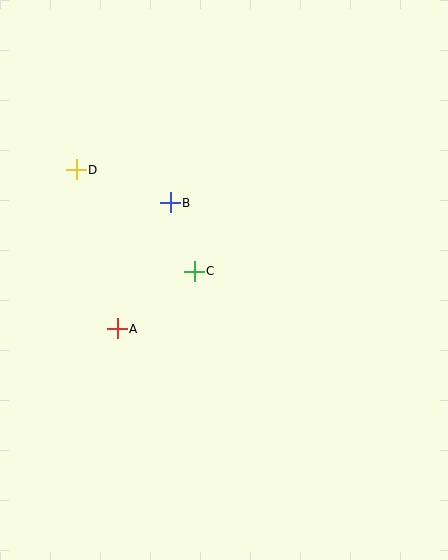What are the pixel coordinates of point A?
Point A is at (117, 329).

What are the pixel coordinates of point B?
Point B is at (170, 203).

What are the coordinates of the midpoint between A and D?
The midpoint between A and D is at (97, 249).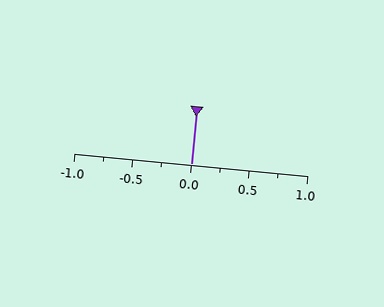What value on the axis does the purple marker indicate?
The marker indicates approximately 0.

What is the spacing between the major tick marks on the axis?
The major ticks are spaced 0.5 apart.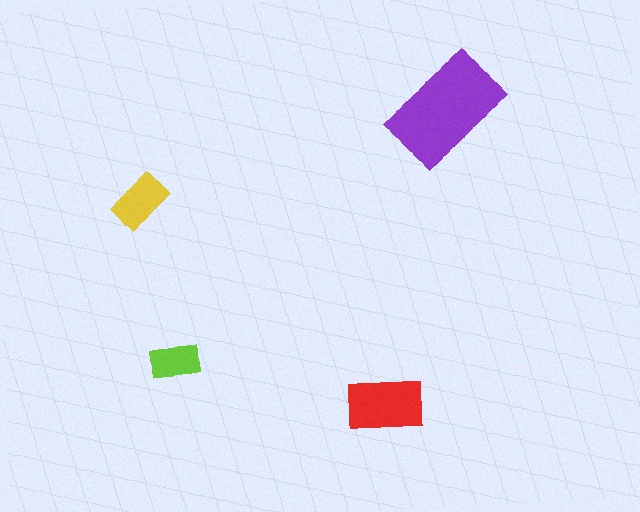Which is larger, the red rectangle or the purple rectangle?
The purple one.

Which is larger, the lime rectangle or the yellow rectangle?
The yellow one.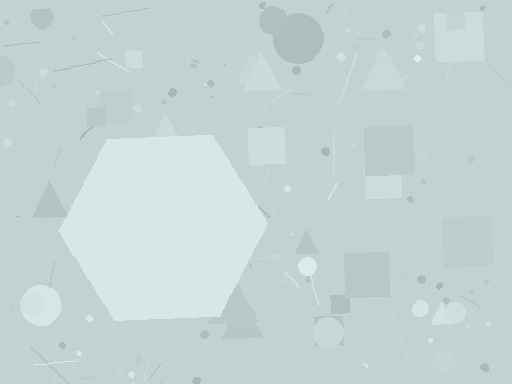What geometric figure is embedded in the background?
A hexagon is embedded in the background.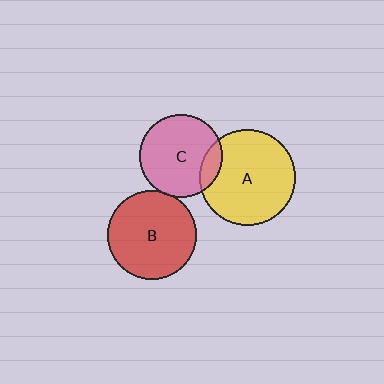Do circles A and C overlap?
Yes.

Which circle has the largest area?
Circle A (yellow).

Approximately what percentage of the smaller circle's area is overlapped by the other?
Approximately 15%.